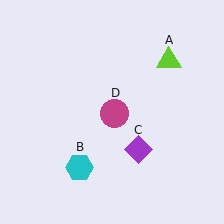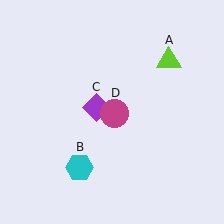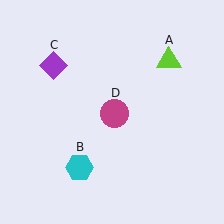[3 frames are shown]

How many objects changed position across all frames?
1 object changed position: purple diamond (object C).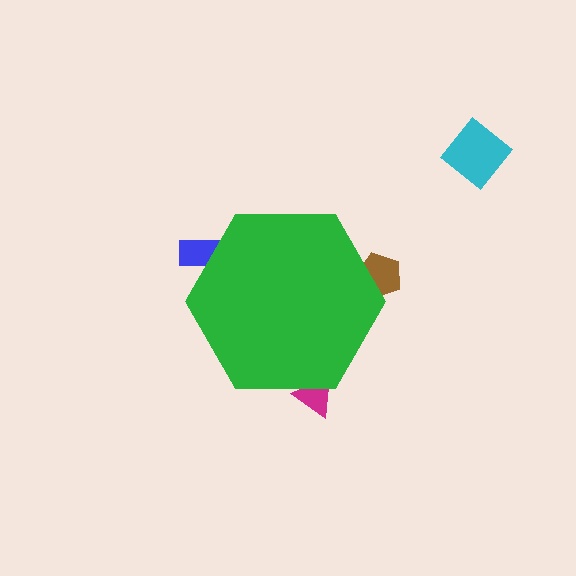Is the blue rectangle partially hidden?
Yes, the blue rectangle is partially hidden behind the green hexagon.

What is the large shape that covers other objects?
A green hexagon.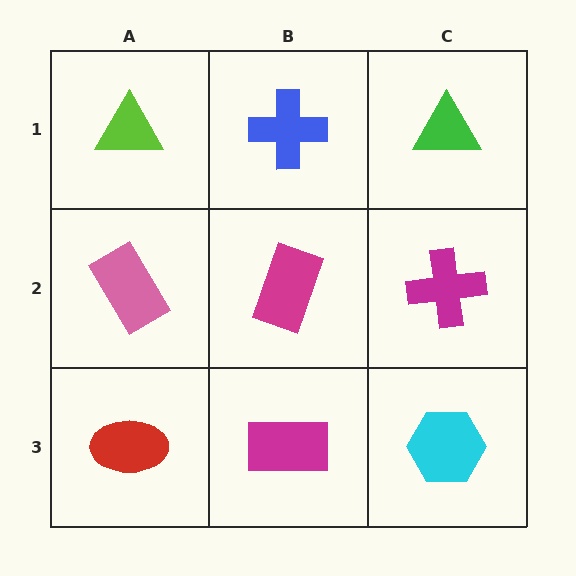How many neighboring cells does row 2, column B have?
4.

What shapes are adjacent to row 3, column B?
A magenta rectangle (row 2, column B), a red ellipse (row 3, column A), a cyan hexagon (row 3, column C).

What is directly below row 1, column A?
A pink rectangle.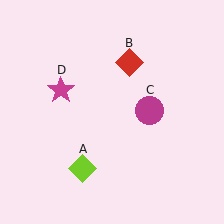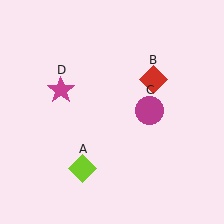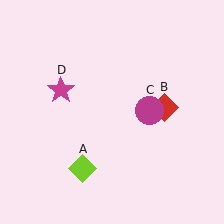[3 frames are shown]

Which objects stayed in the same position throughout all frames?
Lime diamond (object A) and magenta circle (object C) and magenta star (object D) remained stationary.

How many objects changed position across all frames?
1 object changed position: red diamond (object B).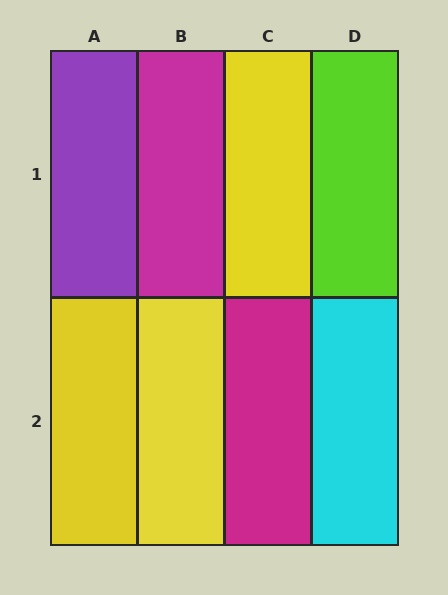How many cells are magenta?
2 cells are magenta.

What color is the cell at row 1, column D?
Lime.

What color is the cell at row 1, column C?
Yellow.